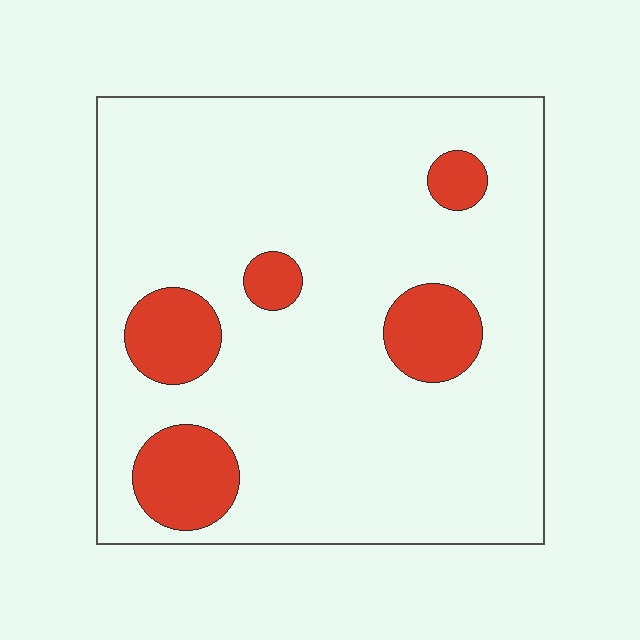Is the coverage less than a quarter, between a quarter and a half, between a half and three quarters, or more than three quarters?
Less than a quarter.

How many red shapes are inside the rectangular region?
5.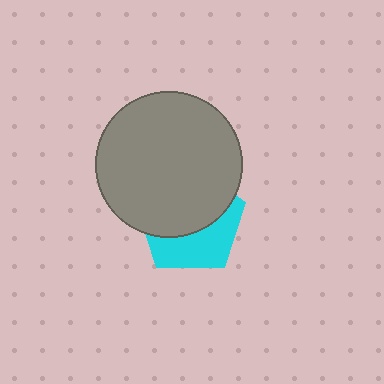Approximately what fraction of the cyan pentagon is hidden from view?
Roughly 59% of the cyan pentagon is hidden behind the gray circle.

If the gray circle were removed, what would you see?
You would see the complete cyan pentagon.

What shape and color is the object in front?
The object in front is a gray circle.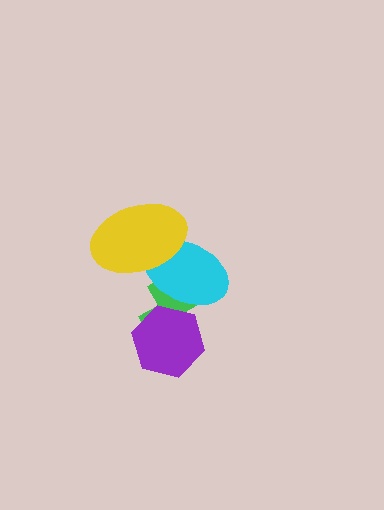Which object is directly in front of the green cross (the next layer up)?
The cyan ellipse is directly in front of the green cross.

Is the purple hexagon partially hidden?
No, no other shape covers it.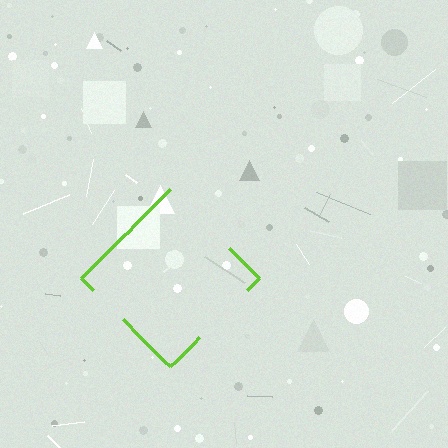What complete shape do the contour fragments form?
The contour fragments form a diamond.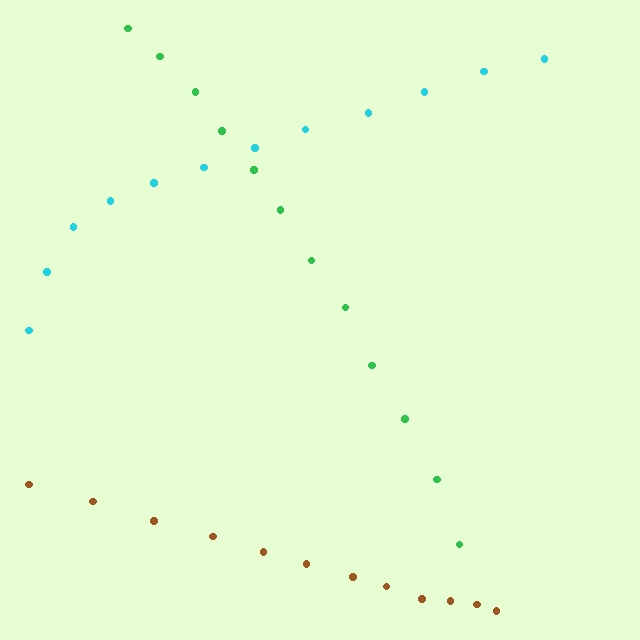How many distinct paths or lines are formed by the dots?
There are 3 distinct paths.